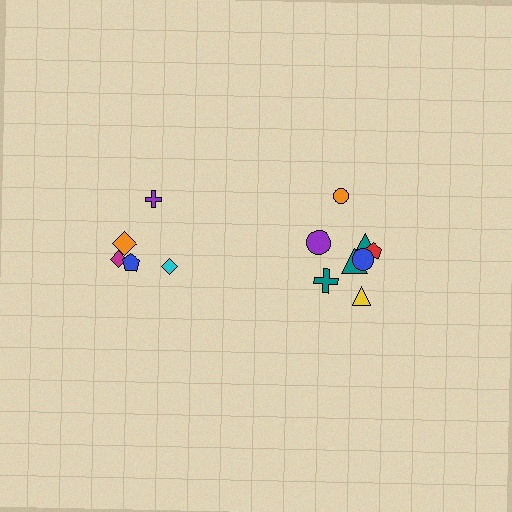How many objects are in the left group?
There are 5 objects.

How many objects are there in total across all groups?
There are 13 objects.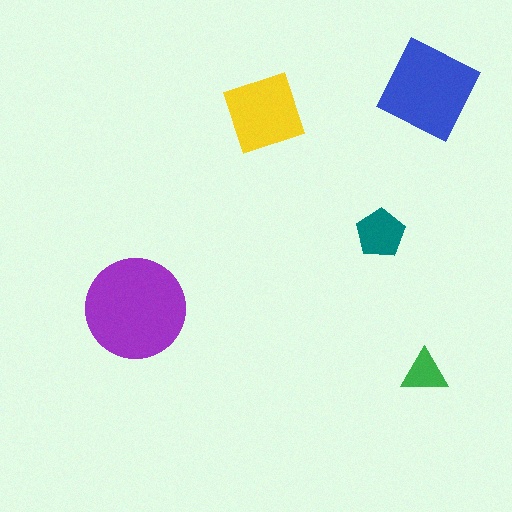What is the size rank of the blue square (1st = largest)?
2nd.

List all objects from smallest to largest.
The green triangle, the teal pentagon, the yellow diamond, the blue square, the purple circle.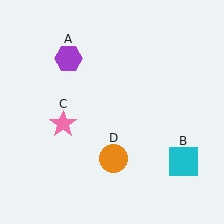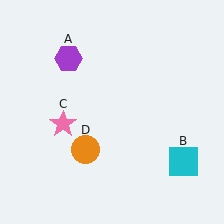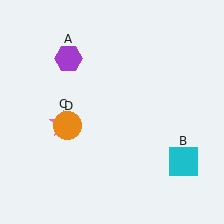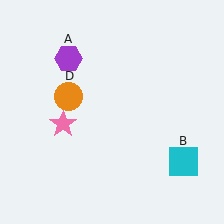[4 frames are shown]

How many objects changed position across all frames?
1 object changed position: orange circle (object D).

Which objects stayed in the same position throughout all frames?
Purple hexagon (object A) and cyan square (object B) and pink star (object C) remained stationary.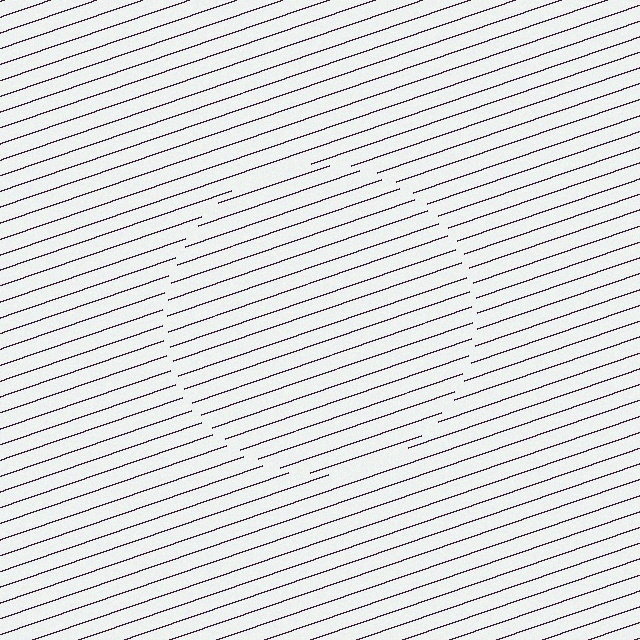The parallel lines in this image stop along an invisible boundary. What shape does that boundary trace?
An illusory circle. The interior of the shape contains the same grating, shifted by half a period — the contour is defined by the phase discontinuity where line-ends from the inner and outer gratings abut.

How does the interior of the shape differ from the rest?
The interior of the shape contains the same grating, shifted by half a period — the contour is defined by the phase discontinuity where line-ends from the inner and outer gratings abut.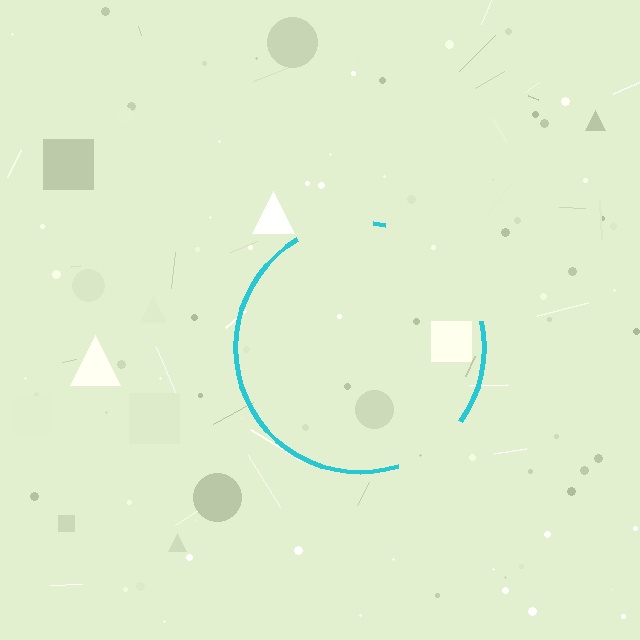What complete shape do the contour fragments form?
The contour fragments form a circle.